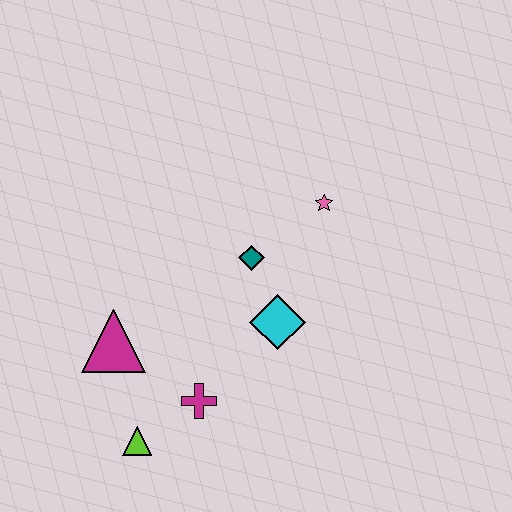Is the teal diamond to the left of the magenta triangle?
No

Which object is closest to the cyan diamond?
The teal diamond is closest to the cyan diamond.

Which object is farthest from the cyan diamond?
The lime triangle is farthest from the cyan diamond.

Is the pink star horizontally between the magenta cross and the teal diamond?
No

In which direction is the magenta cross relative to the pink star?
The magenta cross is below the pink star.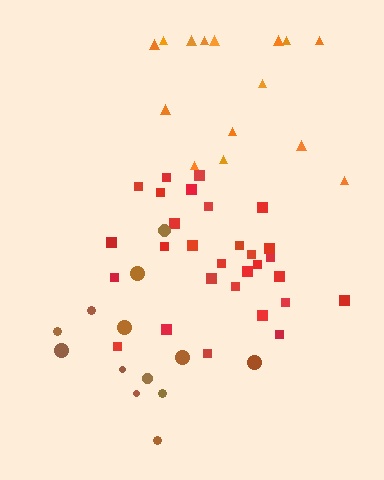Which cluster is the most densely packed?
Red.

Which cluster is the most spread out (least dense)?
Brown.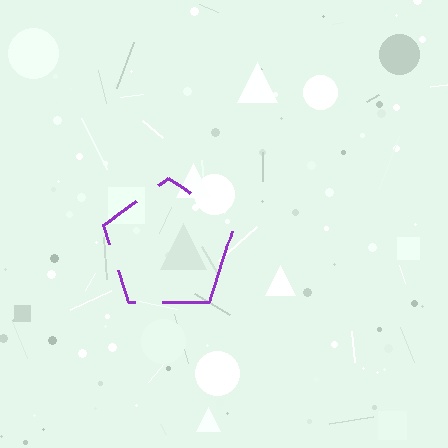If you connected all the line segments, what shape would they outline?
They would outline a pentagon.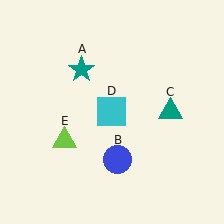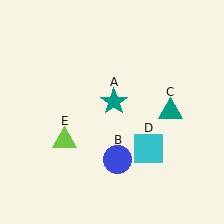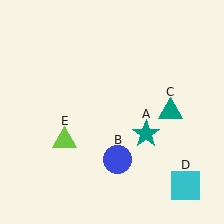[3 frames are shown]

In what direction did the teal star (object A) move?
The teal star (object A) moved down and to the right.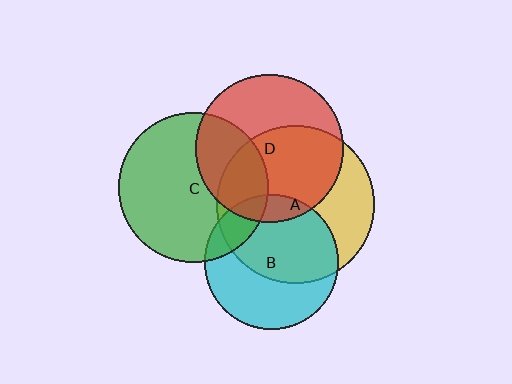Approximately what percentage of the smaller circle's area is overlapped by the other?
Approximately 25%.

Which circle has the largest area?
Circle A (yellow).